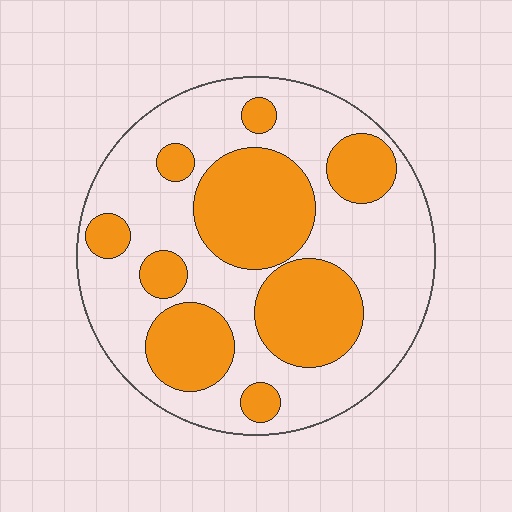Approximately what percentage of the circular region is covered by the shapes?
Approximately 40%.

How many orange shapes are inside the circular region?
9.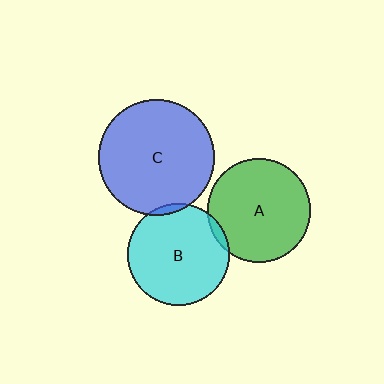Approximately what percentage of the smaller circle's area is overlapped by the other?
Approximately 5%.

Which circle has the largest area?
Circle C (blue).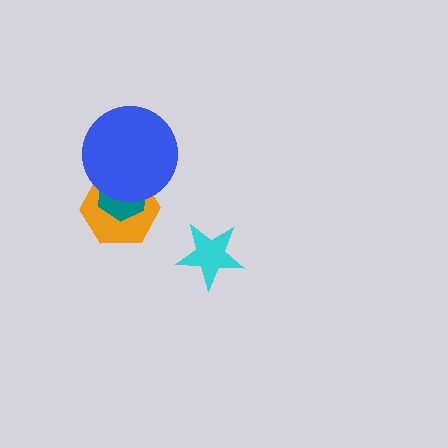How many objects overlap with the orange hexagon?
2 objects overlap with the orange hexagon.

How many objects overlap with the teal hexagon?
2 objects overlap with the teal hexagon.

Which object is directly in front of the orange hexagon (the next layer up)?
The teal hexagon is directly in front of the orange hexagon.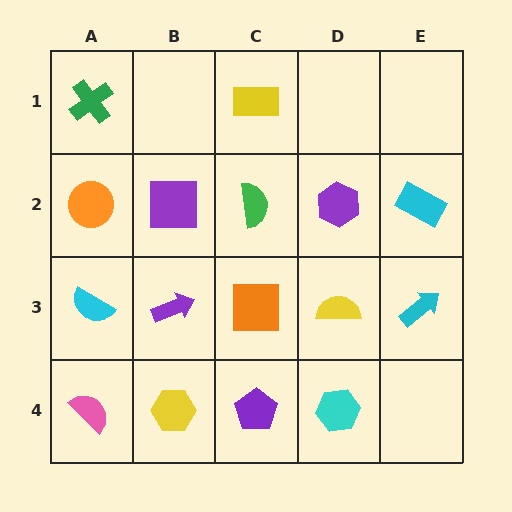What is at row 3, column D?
A yellow semicircle.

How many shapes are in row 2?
5 shapes.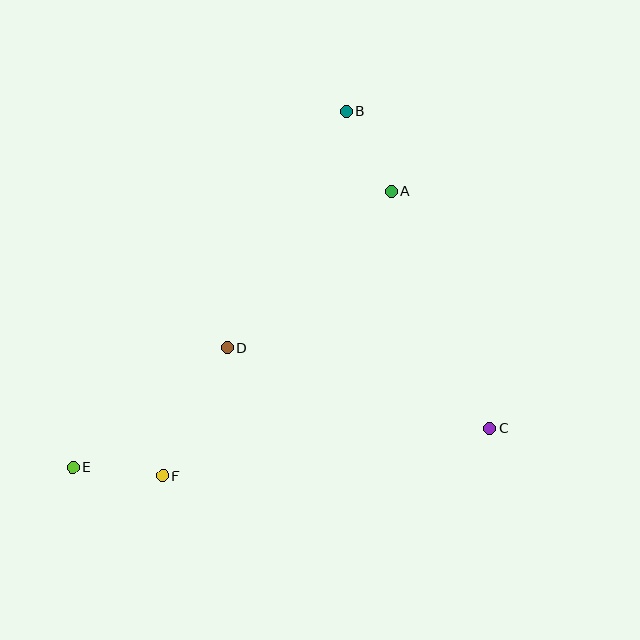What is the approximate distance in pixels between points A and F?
The distance between A and F is approximately 365 pixels.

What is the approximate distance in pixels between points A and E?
The distance between A and E is approximately 422 pixels.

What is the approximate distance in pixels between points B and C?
The distance between B and C is approximately 347 pixels.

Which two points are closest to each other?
Points E and F are closest to each other.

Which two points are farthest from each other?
Points B and E are farthest from each other.